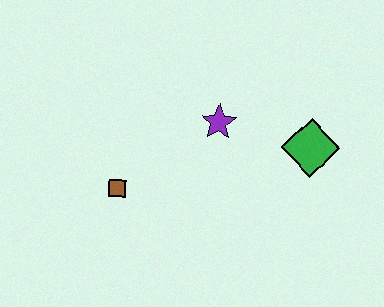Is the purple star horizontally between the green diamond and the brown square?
Yes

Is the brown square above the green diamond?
No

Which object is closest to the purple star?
The green diamond is closest to the purple star.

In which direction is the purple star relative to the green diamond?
The purple star is to the left of the green diamond.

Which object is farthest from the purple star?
The brown square is farthest from the purple star.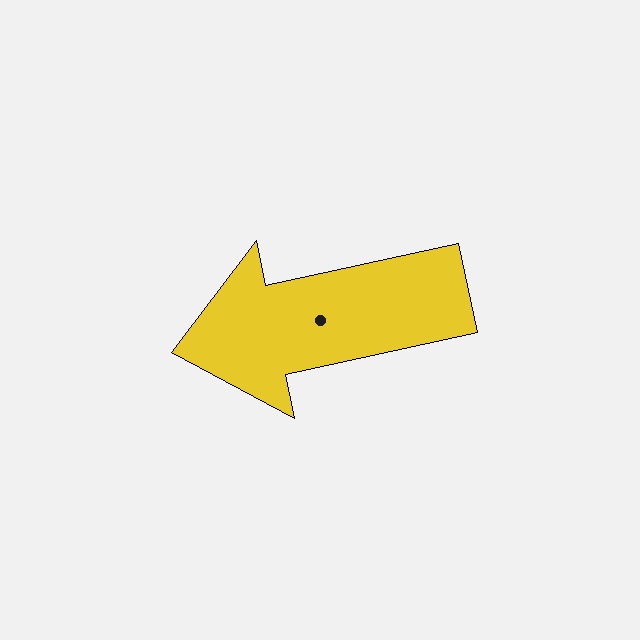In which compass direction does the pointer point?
West.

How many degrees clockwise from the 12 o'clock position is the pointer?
Approximately 258 degrees.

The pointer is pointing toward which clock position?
Roughly 9 o'clock.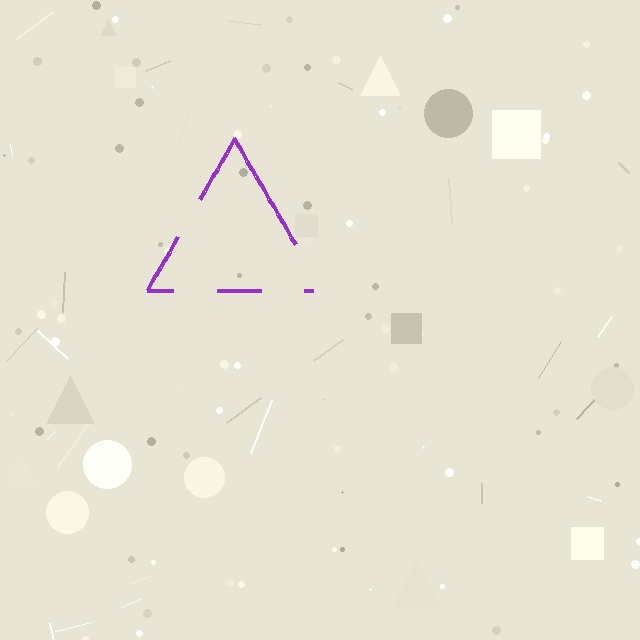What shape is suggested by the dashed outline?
The dashed outline suggests a triangle.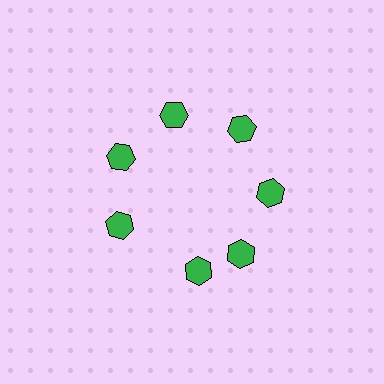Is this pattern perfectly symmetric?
No. The 7 green hexagons are arranged in a ring, but one element near the 6 o'clock position is rotated out of alignment along the ring, breaking the 7-fold rotational symmetry.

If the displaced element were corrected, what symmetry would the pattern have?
It would have 7-fold rotational symmetry — the pattern would map onto itself every 51 degrees.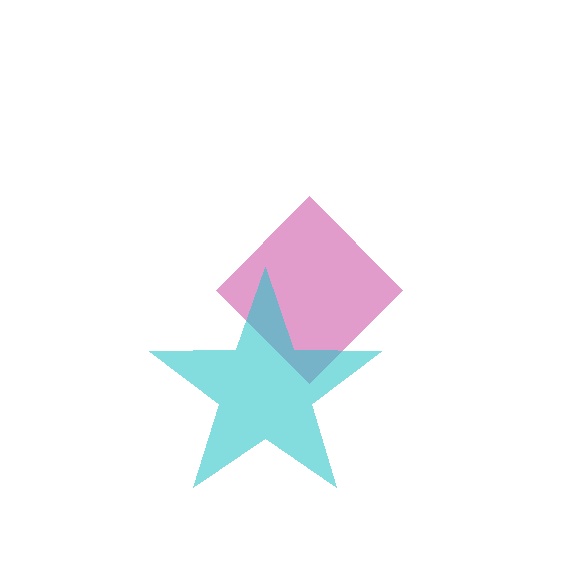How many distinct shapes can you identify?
There are 2 distinct shapes: a magenta diamond, a cyan star.